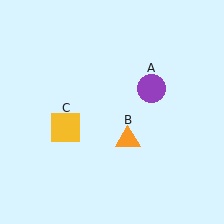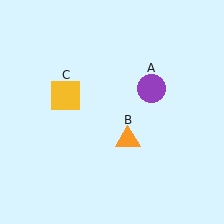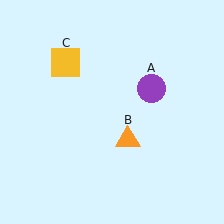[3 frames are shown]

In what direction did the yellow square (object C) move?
The yellow square (object C) moved up.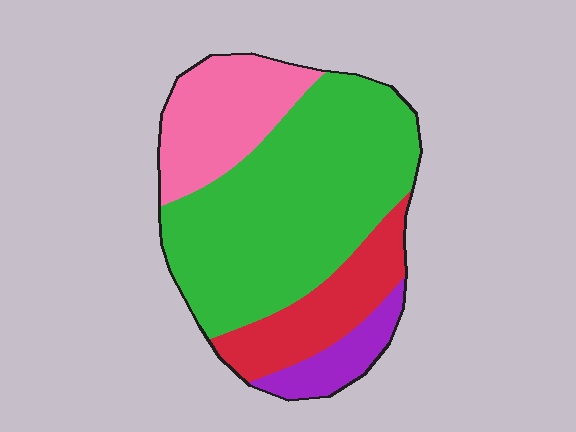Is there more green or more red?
Green.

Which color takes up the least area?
Purple, at roughly 10%.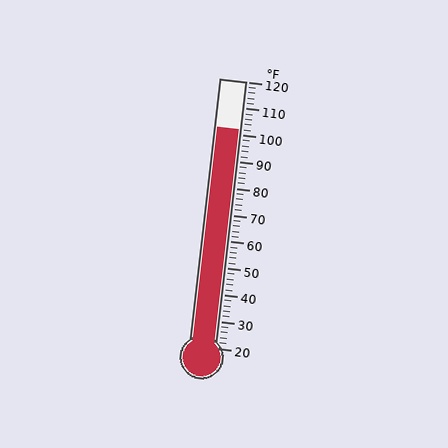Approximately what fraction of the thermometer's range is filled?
The thermometer is filled to approximately 80% of its range.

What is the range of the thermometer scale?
The thermometer scale ranges from 20°F to 120°F.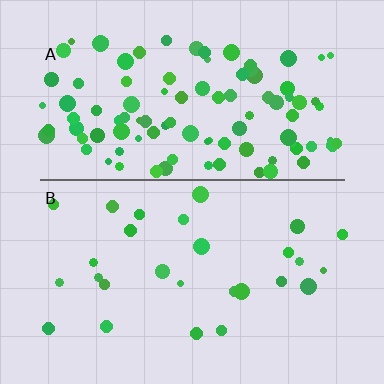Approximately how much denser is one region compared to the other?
Approximately 3.8× — region A over region B.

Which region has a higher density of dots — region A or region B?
A (the top).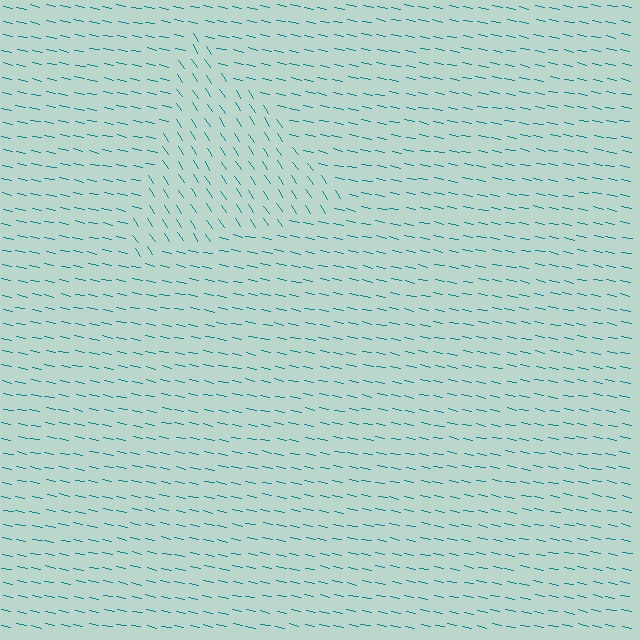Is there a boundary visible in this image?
Yes, there is a texture boundary formed by a change in line orientation.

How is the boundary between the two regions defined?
The boundary is defined purely by a change in line orientation (approximately 45 degrees difference). All lines are the same color and thickness.